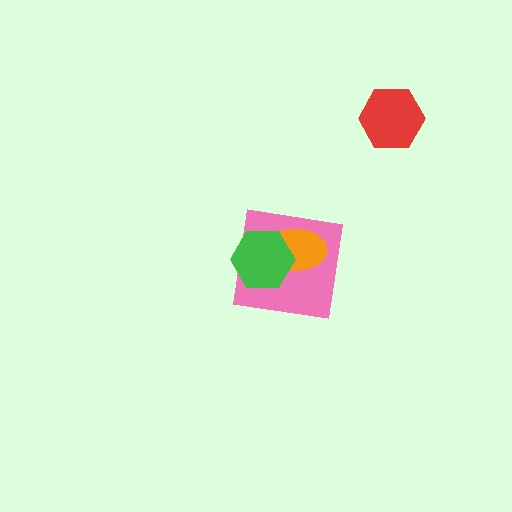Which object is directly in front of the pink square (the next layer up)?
The orange ellipse is directly in front of the pink square.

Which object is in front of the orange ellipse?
The green hexagon is in front of the orange ellipse.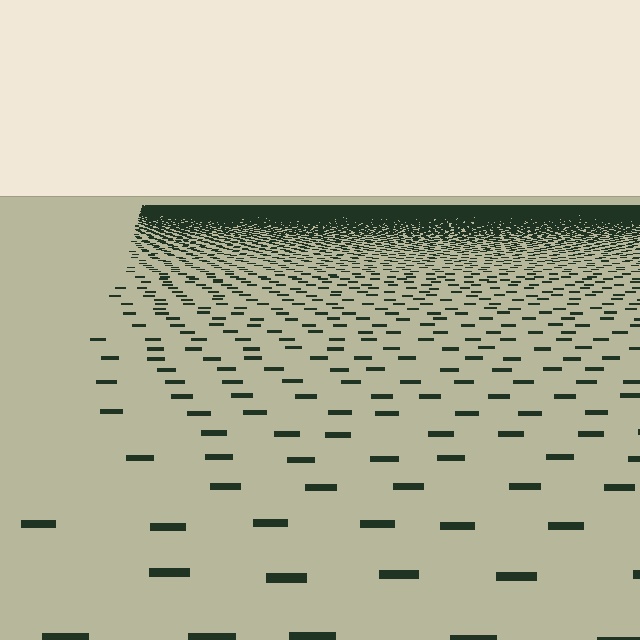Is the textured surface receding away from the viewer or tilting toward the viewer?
The surface is receding away from the viewer. Texture elements get smaller and denser toward the top.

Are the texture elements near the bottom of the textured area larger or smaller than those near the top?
Larger. Near the bottom, elements are closer to the viewer and appear at a bigger on-screen size.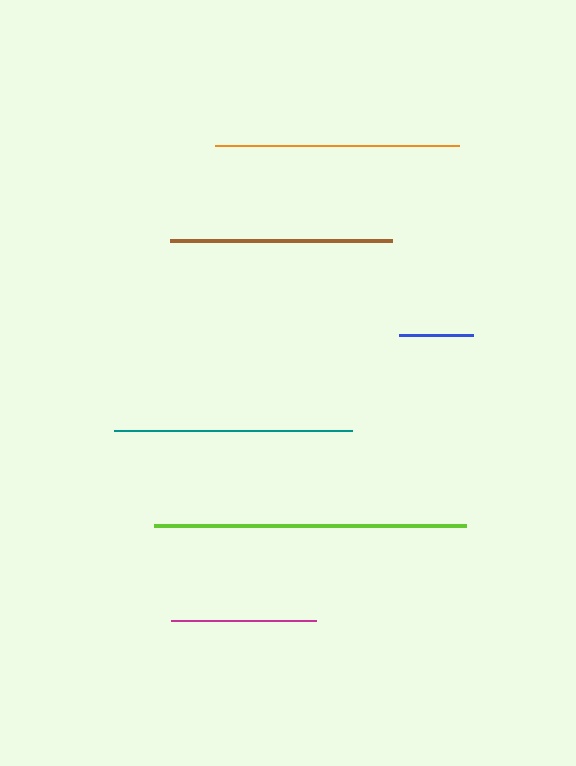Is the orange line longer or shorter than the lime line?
The lime line is longer than the orange line.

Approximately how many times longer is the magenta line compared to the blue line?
The magenta line is approximately 2.0 times the length of the blue line.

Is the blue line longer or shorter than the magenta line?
The magenta line is longer than the blue line.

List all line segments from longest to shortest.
From longest to shortest: lime, orange, teal, brown, magenta, blue.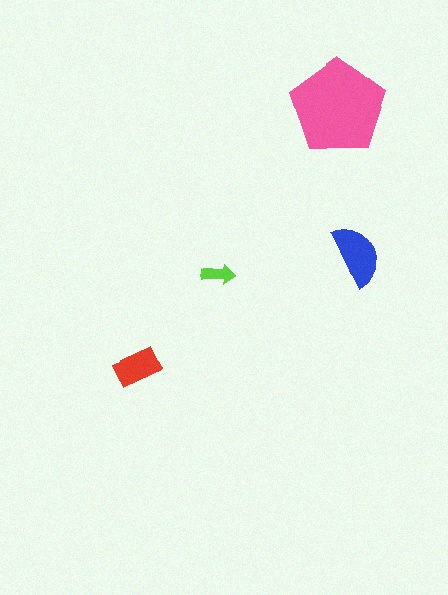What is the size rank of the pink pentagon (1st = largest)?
1st.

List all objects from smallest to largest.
The lime arrow, the red rectangle, the blue semicircle, the pink pentagon.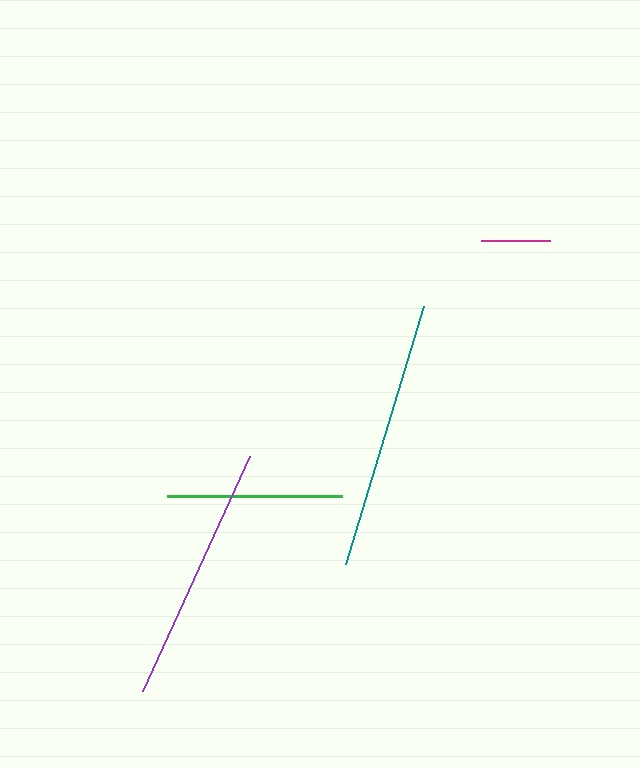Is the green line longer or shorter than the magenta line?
The green line is longer than the magenta line.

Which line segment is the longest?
The teal line is the longest at approximately 269 pixels.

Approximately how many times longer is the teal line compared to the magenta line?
The teal line is approximately 3.9 times the length of the magenta line.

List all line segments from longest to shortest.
From longest to shortest: teal, purple, green, magenta.